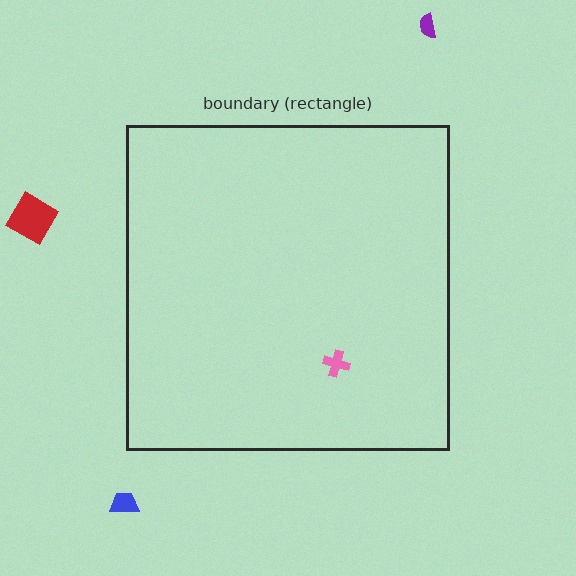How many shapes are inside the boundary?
1 inside, 3 outside.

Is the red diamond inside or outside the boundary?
Outside.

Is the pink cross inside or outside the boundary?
Inside.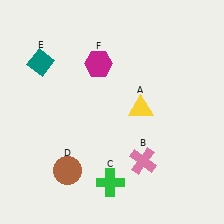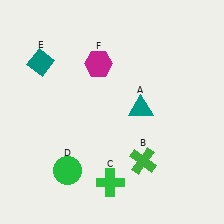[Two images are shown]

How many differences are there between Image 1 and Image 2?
There are 3 differences between the two images.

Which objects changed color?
A changed from yellow to teal. B changed from pink to green. D changed from brown to green.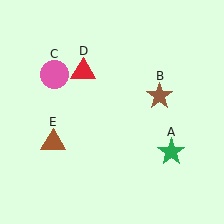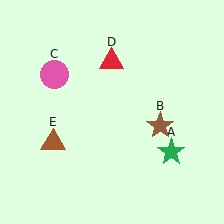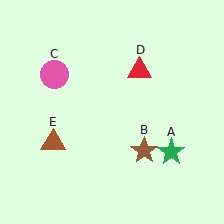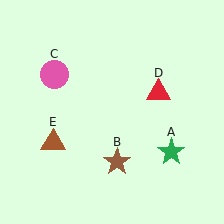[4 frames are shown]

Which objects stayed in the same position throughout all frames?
Green star (object A) and pink circle (object C) and brown triangle (object E) remained stationary.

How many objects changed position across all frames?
2 objects changed position: brown star (object B), red triangle (object D).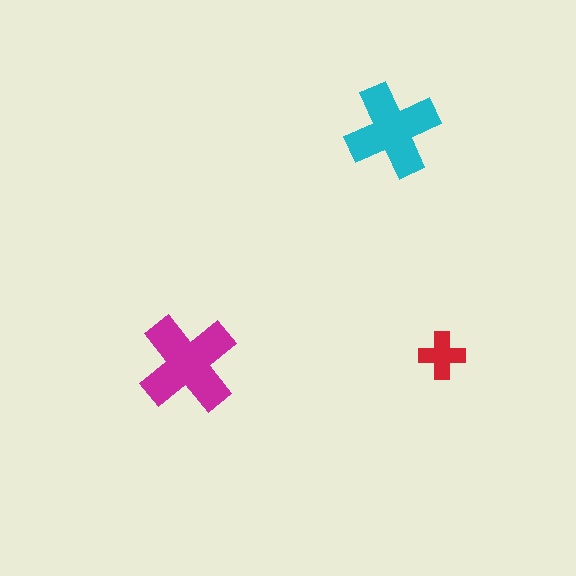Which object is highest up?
The cyan cross is topmost.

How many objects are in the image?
There are 3 objects in the image.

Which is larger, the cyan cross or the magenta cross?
The magenta one.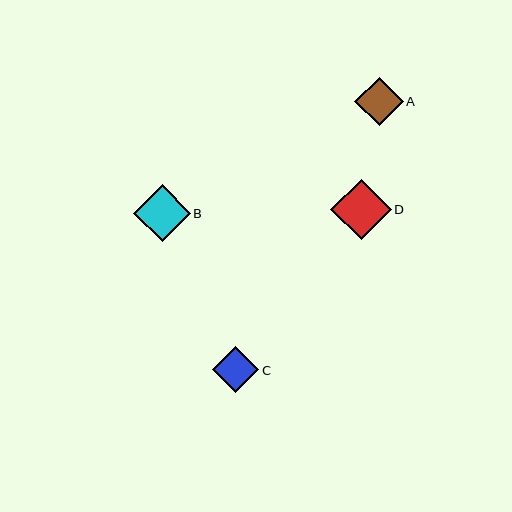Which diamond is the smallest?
Diamond C is the smallest with a size of approximately 46 pixels.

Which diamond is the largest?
Diamond D is the largest with a size of approximately 61 pixels.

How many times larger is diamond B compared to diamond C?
Diamond B is approximately 1.2 times the size of diamond C.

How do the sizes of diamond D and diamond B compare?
Diamond D and diamond B are approximately the same size.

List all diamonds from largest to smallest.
From largest to smallest: D, B, A, C.